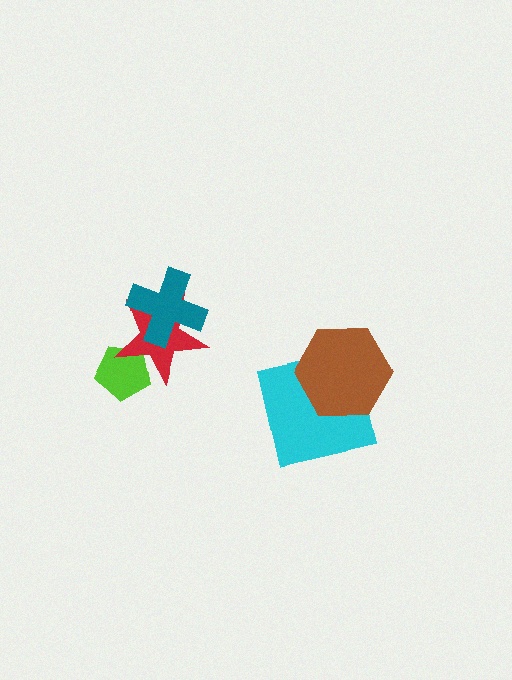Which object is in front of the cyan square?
The brown hexagon is in front of the cyan square.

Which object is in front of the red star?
The teal cross is in front of the red star.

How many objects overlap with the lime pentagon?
1 object overlaps with the lime pentagon.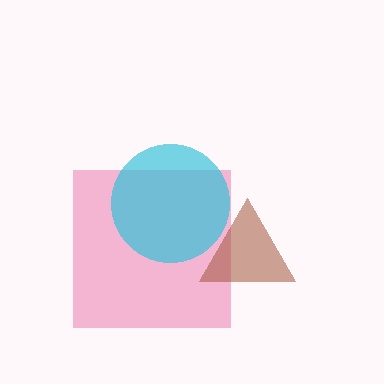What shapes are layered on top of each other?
The layered shapes are: a pink square, a cyan circle, a brown triangle.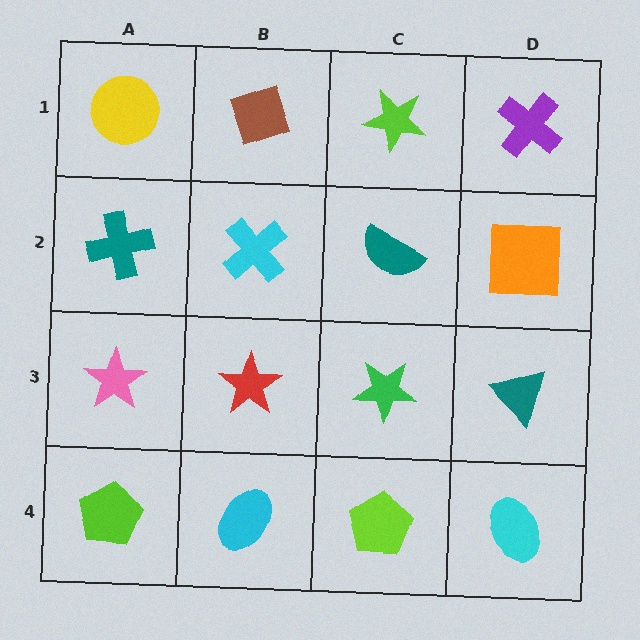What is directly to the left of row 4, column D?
A lime pentagon.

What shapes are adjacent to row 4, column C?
A green star (row 3, column C), a cyan ellipse (row 4, column B), a cyan ellipse (row 4, column D).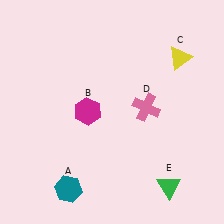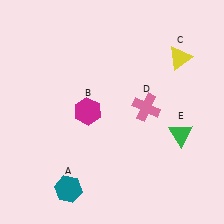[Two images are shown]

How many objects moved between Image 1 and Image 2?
1 object moved between the two images.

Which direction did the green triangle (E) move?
The green triangle (E) moved up.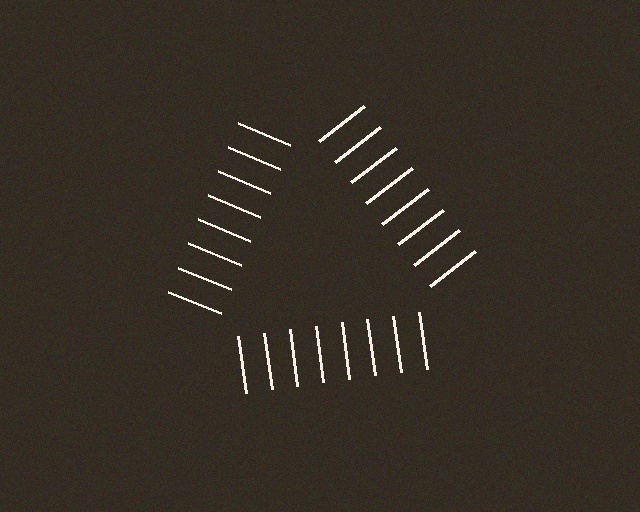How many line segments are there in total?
24 — 8 along each of the 3 edges.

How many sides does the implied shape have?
3 sides — the line-ends trace a triangle.